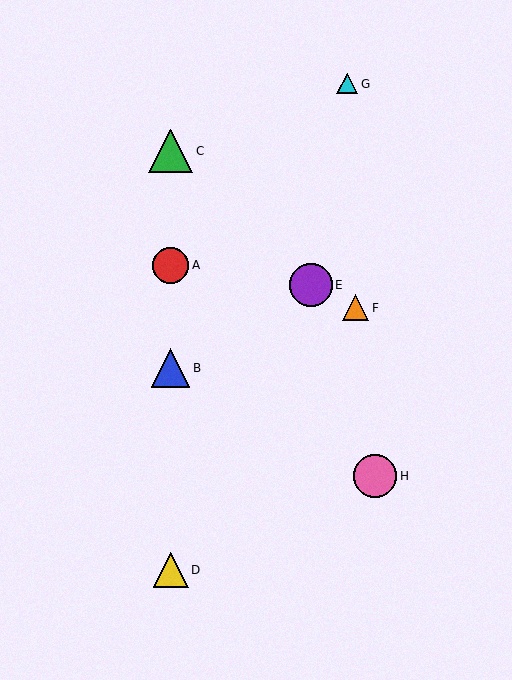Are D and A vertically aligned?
Yes, both are at x≈171.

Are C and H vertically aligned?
No, C is at x≈171 and H is at x≈375.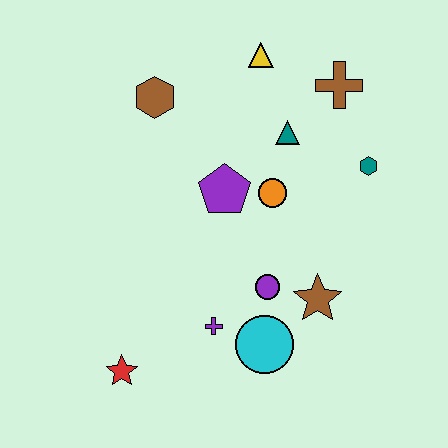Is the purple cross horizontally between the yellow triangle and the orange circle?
No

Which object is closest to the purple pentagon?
The orange circle is closest to the purple pentagon.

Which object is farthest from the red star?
The brown cross is farthest from the red star.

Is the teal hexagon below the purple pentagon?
No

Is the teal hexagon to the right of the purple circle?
Yes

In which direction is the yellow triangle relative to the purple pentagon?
The yellow triangle is above the purple pentagon.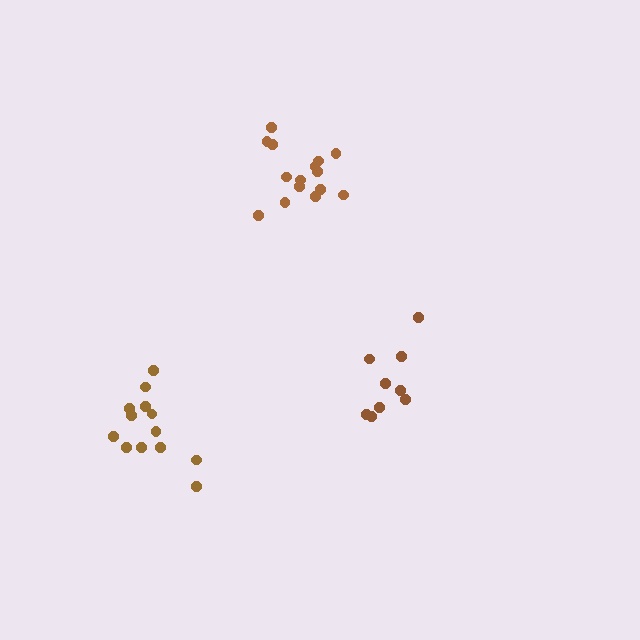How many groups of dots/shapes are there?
There are 3 groups.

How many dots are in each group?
Group 1: 13 dots, Group 2: 9 dots, Group 3: 15 dots (37 total).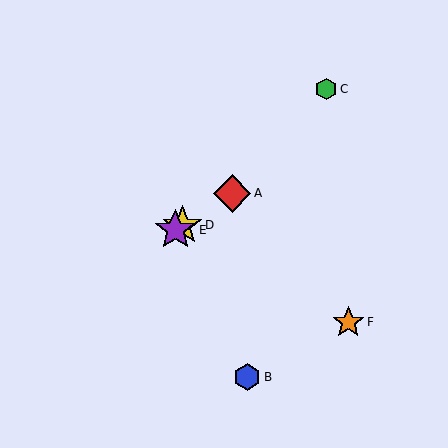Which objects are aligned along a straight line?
Objects A, D, E are aligned along a straight line.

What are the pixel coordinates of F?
Object F is at (348, 322).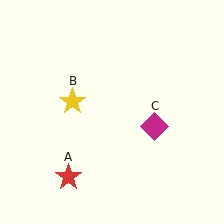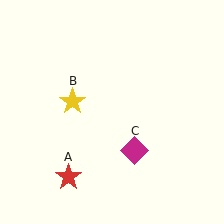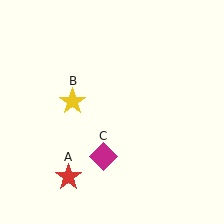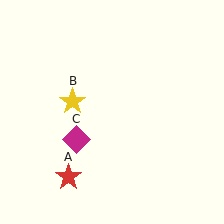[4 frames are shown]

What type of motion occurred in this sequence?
The magenta diamond (object C) rotated clockwise around the center of the scene.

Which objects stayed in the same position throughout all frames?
Red star (object A) and yellow star (object B) remained stationary.